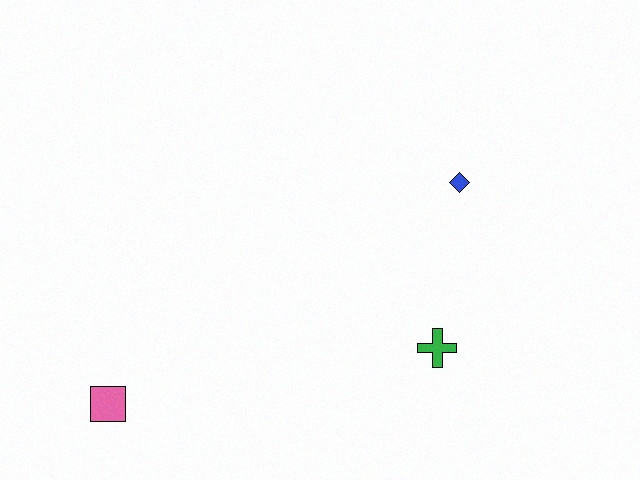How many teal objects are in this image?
There are no teal objects.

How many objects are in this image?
There are 3 objects.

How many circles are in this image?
There are no circles.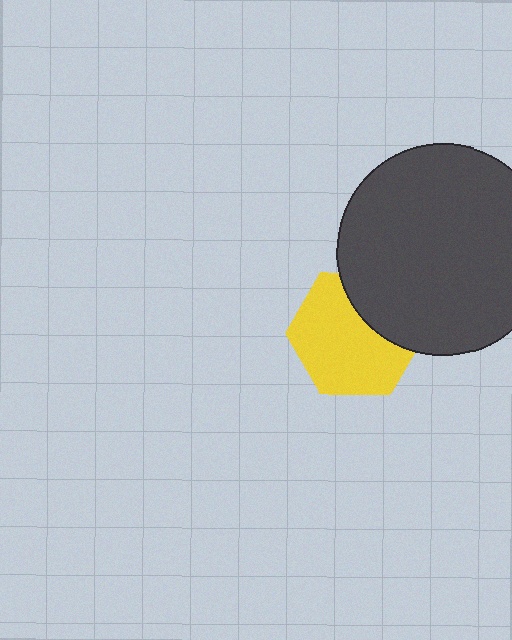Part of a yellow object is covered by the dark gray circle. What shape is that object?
It is a hexagon.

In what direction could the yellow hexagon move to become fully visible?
The yellow hexagon could move toward the lower-left. That would shift it out from behind the dark gray circle entirely.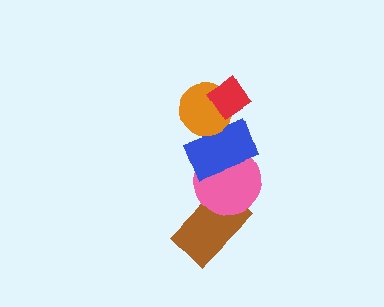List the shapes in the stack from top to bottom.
From top to bottom: the red diamond, the orange circle, the blue rectangle, the pink circle, the brown rectangle.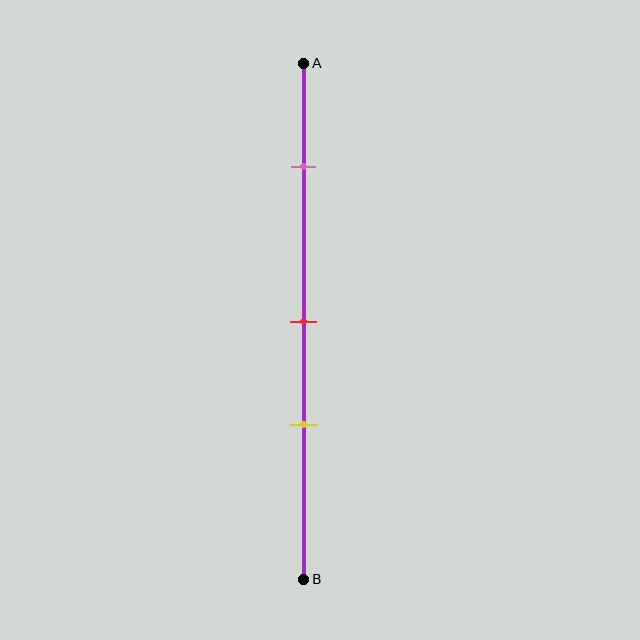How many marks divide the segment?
There are 3 marks dividing the segment.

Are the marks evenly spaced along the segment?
No, the marks are not evenly spaced.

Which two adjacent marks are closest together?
The red and yellow marks are the closest adjacent pair.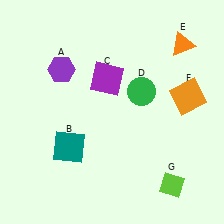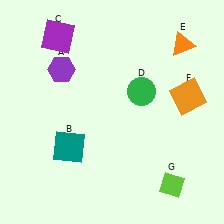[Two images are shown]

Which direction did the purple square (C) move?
The purple square (C) moved left.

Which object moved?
The purple square (C) moved left.